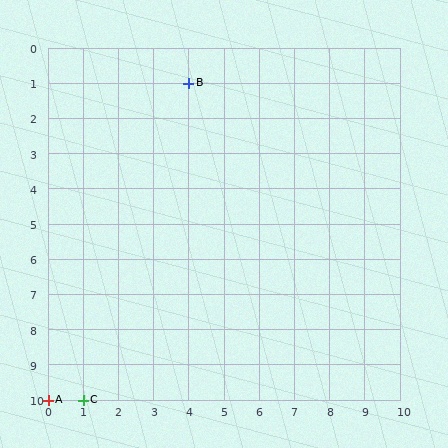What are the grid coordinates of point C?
Point C is at grid coordinates (1, 10).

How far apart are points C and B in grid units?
Points C and B are 3 columns and 9 rows apart (about 9.5 grid units diagonally).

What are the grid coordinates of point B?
Point B is at grid coordinates (4, 1).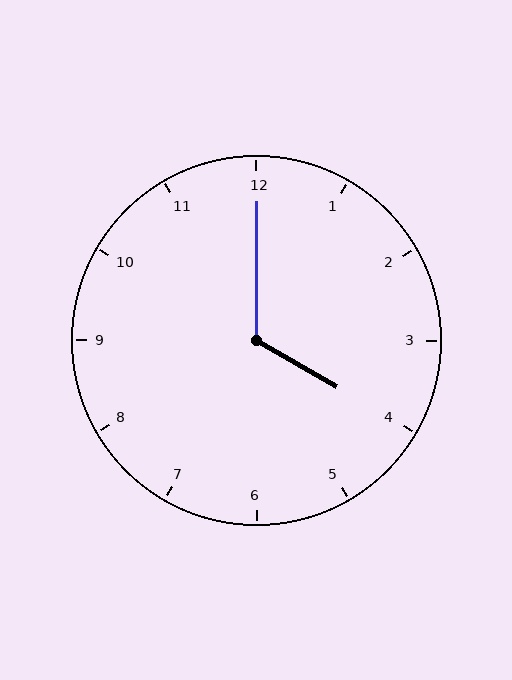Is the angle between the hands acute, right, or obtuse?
It is obtuse.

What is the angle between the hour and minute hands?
Approximately 120 degrees.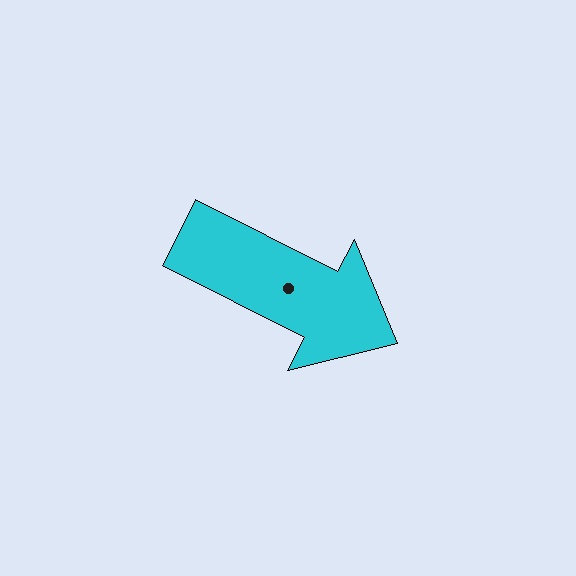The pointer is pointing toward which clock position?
Roughly 4 o'clock.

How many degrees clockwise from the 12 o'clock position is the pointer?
Approximately 117 degrees.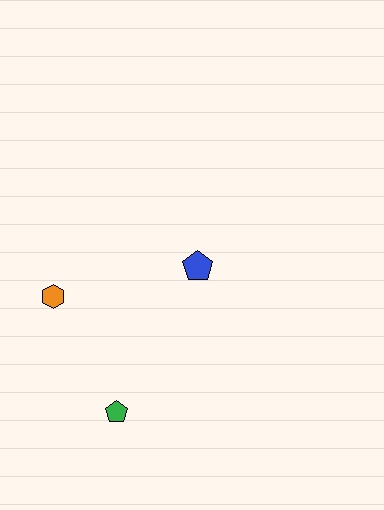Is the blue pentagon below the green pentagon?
No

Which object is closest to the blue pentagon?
The orange hexagon is closest to the blue pentagon.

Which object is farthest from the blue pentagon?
The green pentagon is farthest from the blue pentagon.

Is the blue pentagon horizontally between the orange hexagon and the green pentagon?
No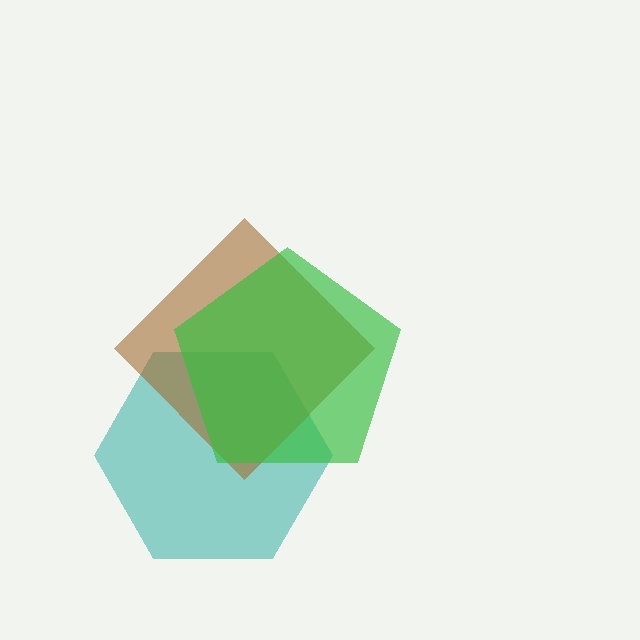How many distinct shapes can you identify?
There are 3 distinct shapes: a teal hexagon, a brown diamond, a green pentagon.